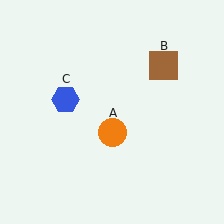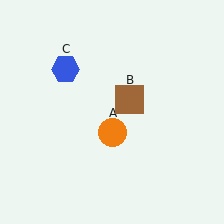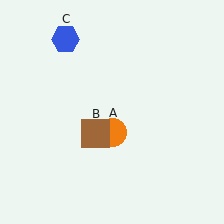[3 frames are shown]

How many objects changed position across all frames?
2 objects changed position: brown square (object B), blue hexagon (object C).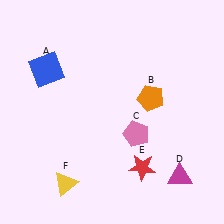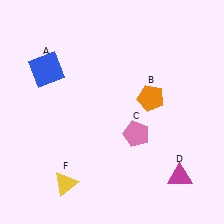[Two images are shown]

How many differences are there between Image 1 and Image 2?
There is 1 difference between the two images.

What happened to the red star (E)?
The red star (E) was removed in Image 2. It was in the bottom-right area of Image 1.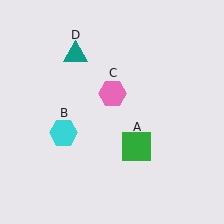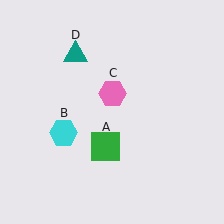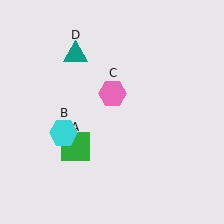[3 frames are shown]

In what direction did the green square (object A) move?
The green square (object A) moved left.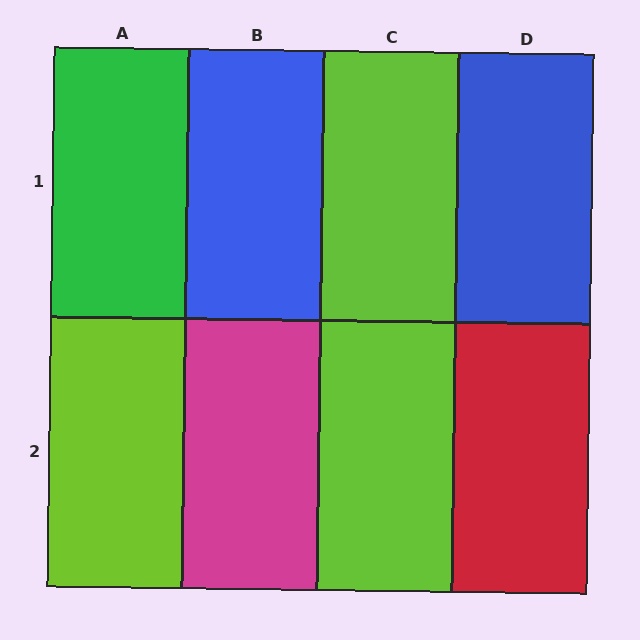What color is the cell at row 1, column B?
Blue.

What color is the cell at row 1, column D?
Blue.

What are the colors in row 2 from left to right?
Lime, magenta, lime, red.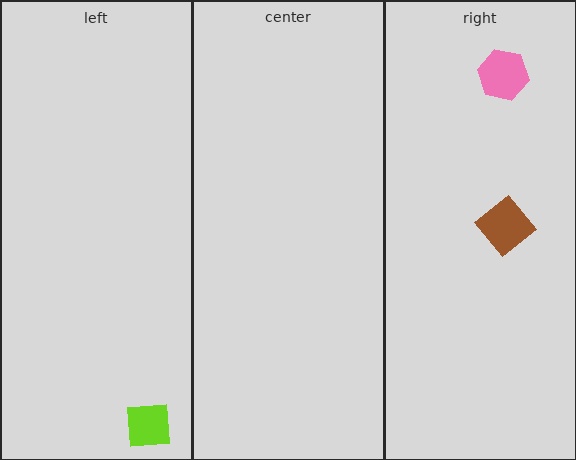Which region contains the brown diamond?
The right region.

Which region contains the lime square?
The left region.